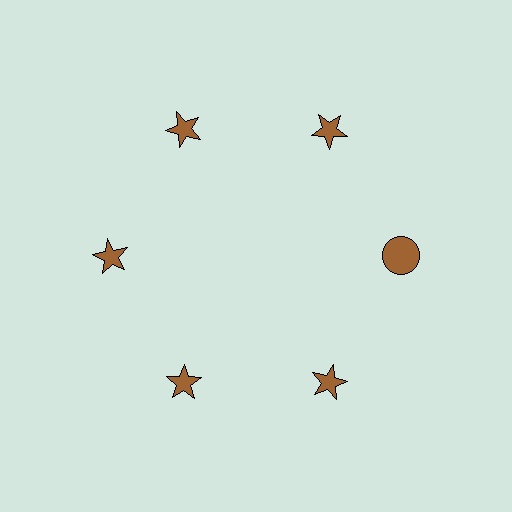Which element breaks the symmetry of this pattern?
The brown circle at roughly the 3 o'clock position breaks the symmetry. All other shapes are brown stars.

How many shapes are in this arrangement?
There are 6 shapes arranged in a ring pattern.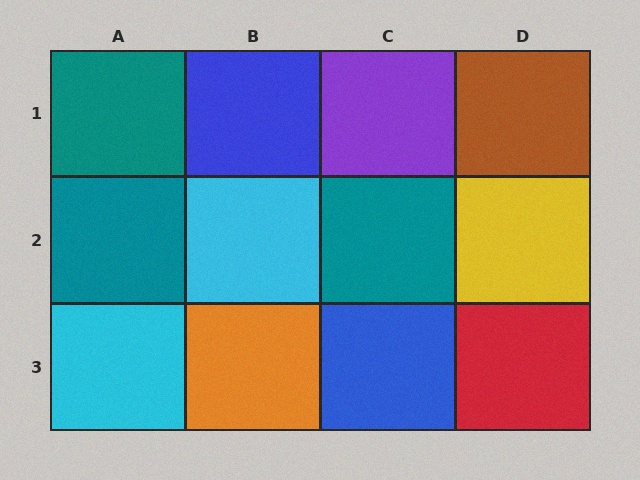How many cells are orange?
1 cell is orange.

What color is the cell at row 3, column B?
Orange.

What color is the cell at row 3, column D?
Red.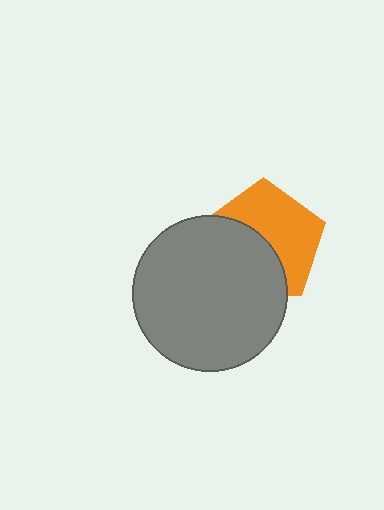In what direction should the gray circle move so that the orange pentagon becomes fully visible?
The gray circle should move toward the lower-left. That is the shortest direction to clear the overlap and leave the orange pentagon fully visible.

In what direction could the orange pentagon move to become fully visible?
The orange pentagon could move toward the upper-right. That would shift it out from behind the gray circle entirely.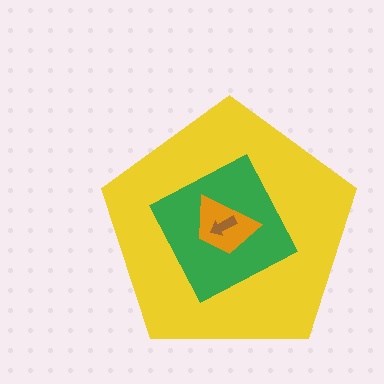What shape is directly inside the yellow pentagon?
The green square.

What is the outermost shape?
The yellow pentagon.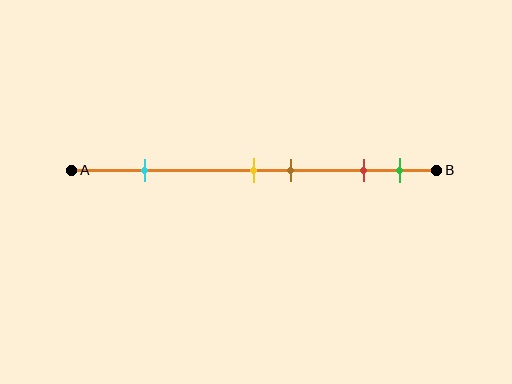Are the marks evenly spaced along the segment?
No, the marks are not evenly spaced.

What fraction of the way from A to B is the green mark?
The green mark is approximately 90% (0.9) of the way from A to B.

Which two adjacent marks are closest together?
The yellow and brown marks are the closest adjacent pair.